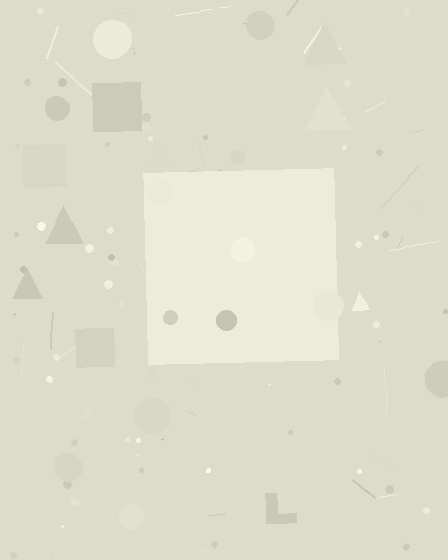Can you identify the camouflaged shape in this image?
The camouflaged shape is a square.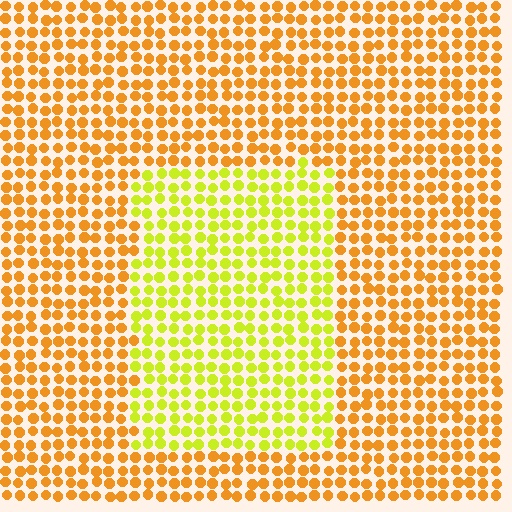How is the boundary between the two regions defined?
The boundary is defined purely by a slight shift in hue (about 38 degrees). Spacing, size, and orientation are identical on both sides.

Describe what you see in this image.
The image is filled with small orange elements in a uniform arrangement. A rectangle-shaped region is visible where the elements are tinted to a slightly different hue, forming a subtle color boundary.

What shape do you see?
I see a rectangle.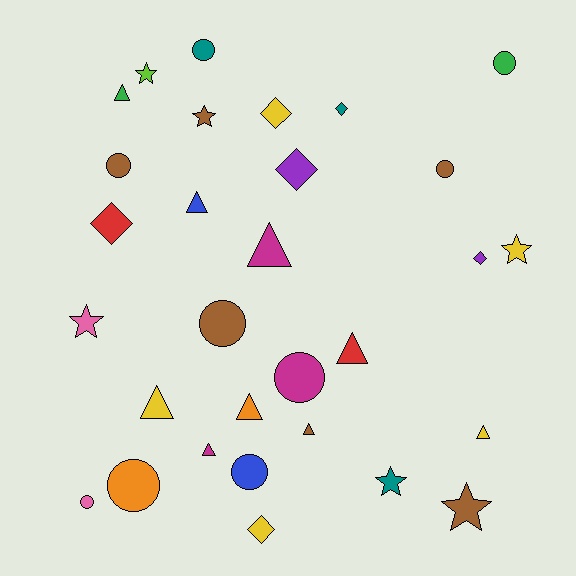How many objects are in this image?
There are 30 objects.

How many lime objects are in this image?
There is 1 lime object.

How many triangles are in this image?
There are 9 triangles.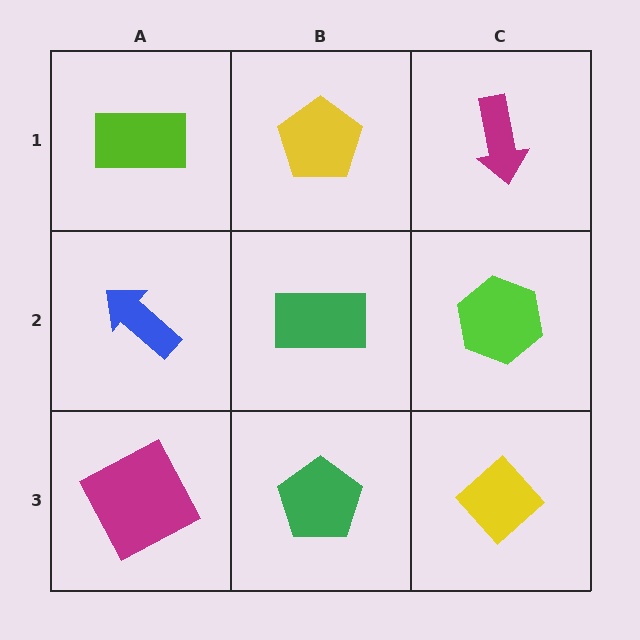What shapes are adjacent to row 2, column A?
A lime rectangle (row 1, column A), a magenta square (row 3, column A), a green rectangle (row 2, column B).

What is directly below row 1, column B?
A green rectangle.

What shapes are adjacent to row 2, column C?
A magenta arrow (row 1, column C), a yellow diamond (row 3, column C), a green rectangle (row 2, column B).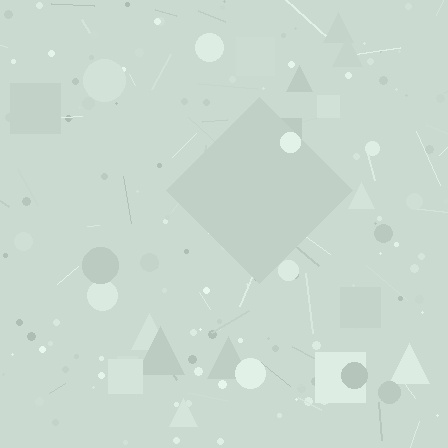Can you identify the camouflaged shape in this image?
The camouflaged shape is a diamond.